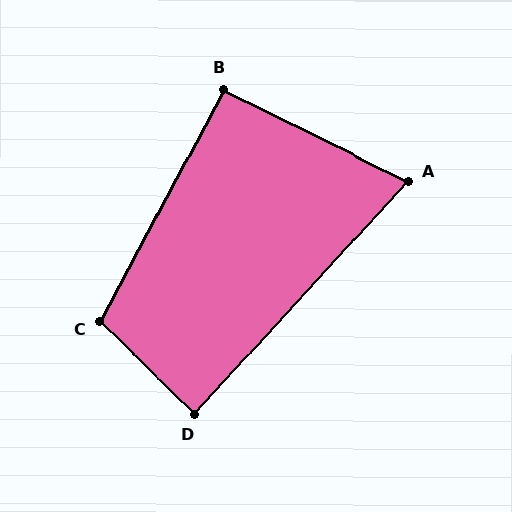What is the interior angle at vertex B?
Approximately 92 degrees (approximately right).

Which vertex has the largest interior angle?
C, at approximately 106 degrees.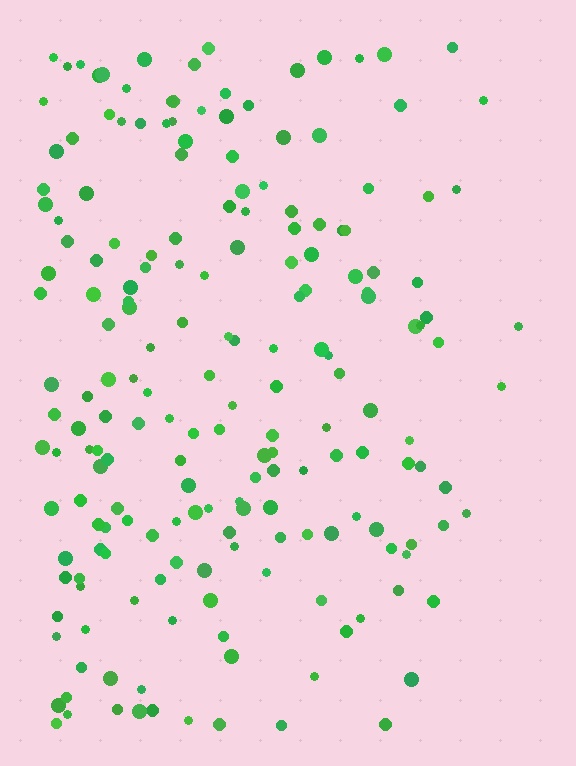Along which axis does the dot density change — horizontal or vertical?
Horizontal.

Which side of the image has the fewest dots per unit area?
The right.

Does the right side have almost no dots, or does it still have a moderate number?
Still a moderate number, just noticeably fewer than the left.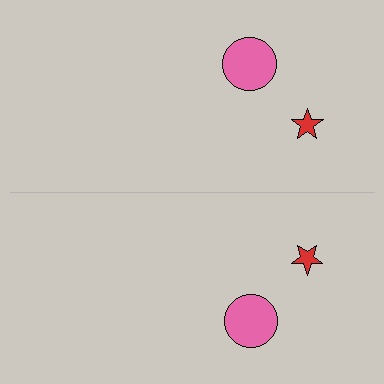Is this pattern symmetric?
Yes, this pattern has bilateral (reflection) symmetry.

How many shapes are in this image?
There are 4 shapes in this image.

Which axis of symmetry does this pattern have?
The pattern has a horizontal axis of symmetry running through the center of the image.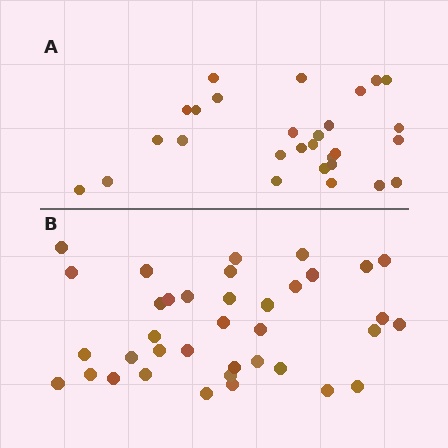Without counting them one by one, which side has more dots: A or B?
Region B (the bottom region) has more dots.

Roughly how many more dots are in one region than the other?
Region B has roughly 8 or so more dots than region A.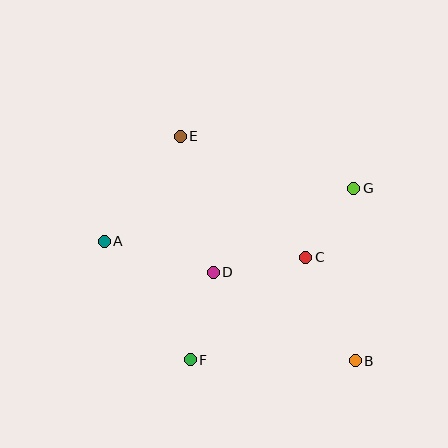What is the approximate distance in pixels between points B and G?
The distance between B and G is approximately 173 pixels.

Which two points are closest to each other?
Points C and G are closest to each other.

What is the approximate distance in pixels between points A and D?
The distance between A and D is approximately 113 pixels.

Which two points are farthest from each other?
Points B and E are farthest from each other.